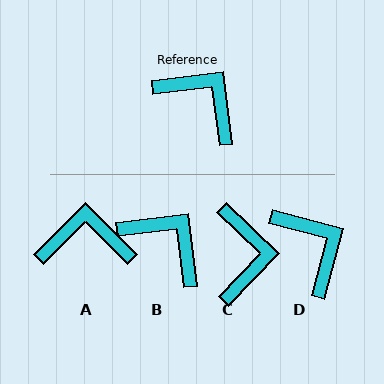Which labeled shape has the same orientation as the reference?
B.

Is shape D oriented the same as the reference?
No, it is off by about 22 degrees.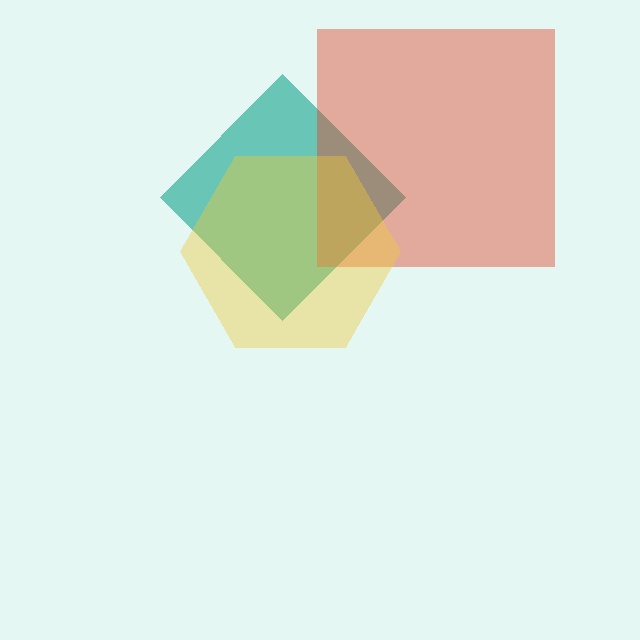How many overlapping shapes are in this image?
There are 3 overlapping shapes in the image.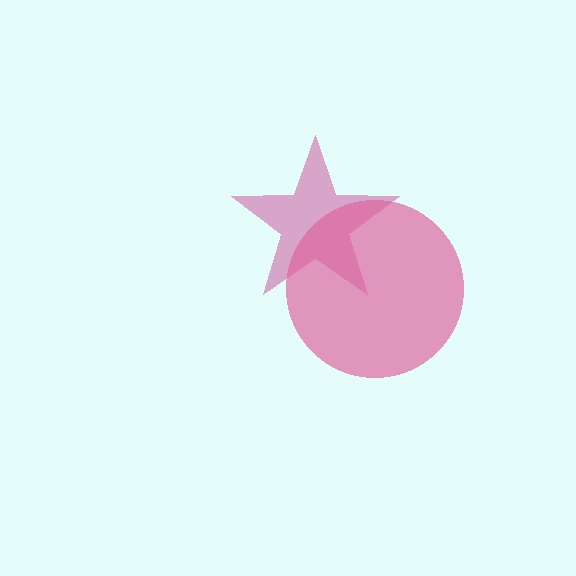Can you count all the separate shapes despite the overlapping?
Yes, there are 2 separate shapes.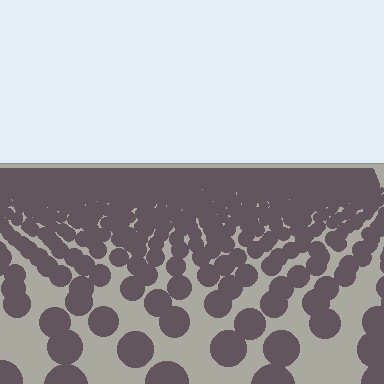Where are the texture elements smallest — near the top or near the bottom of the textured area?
Near the top.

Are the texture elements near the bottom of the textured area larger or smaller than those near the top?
Larger. Near the bottom, elements are closer to the viewer and appear at a bigger on-screen size.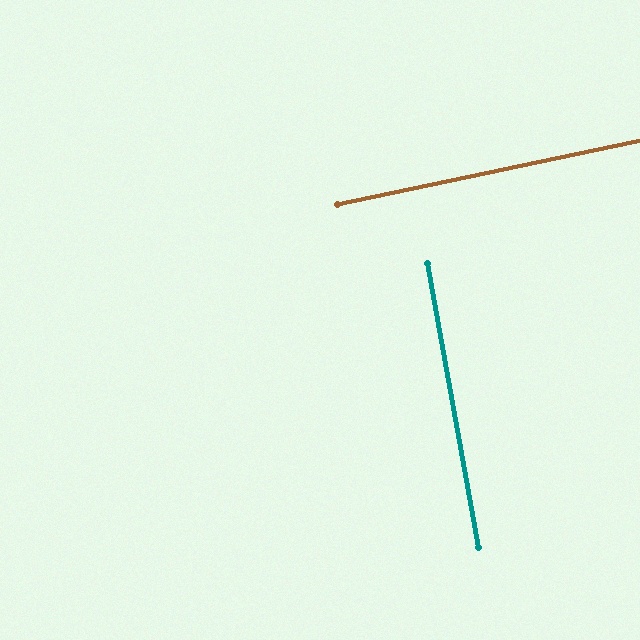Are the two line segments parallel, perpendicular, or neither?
Perpendicular — they meet at approximately 88°.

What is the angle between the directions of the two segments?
Approximately 88 degrees.